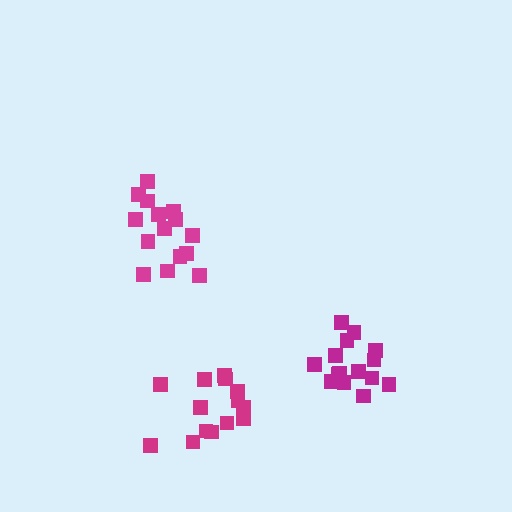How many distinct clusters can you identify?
There are 3 distinct clusters.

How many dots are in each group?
Group 1: 14 dots, Group 2: 15 dots, Group 3: 15 dots (44 total).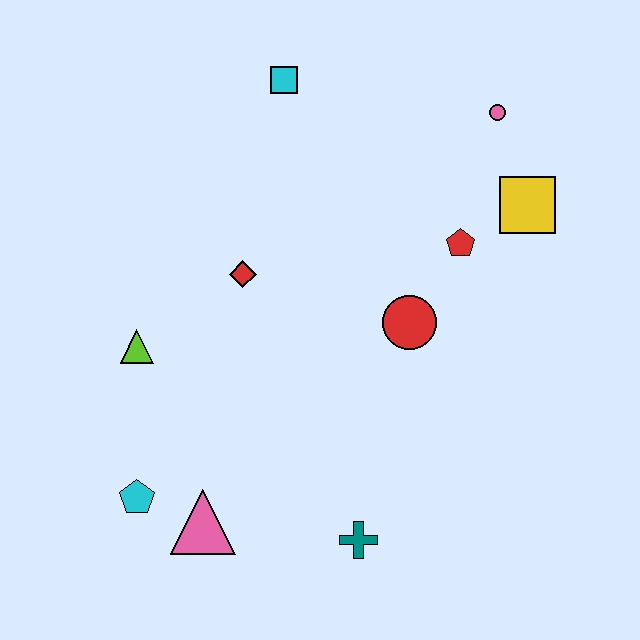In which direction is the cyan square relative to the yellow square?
The cyan square is to the left of the yellow square.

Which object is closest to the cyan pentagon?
The pink triangle is closest to the cyan pentagon.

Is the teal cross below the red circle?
Yes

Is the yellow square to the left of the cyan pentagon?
No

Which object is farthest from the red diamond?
The pink circle is farthest from the red diamond.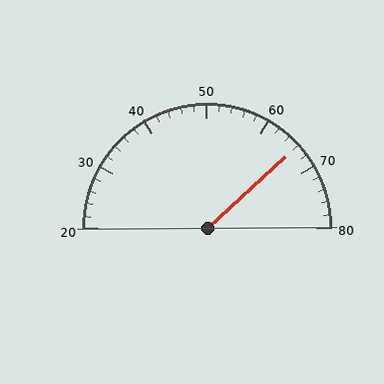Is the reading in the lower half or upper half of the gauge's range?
The reading is in the upper half of the range (20 to 80).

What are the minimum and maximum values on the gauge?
The gauge ranges from 20 to 80.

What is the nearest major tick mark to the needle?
The nearest major tick mark is 70.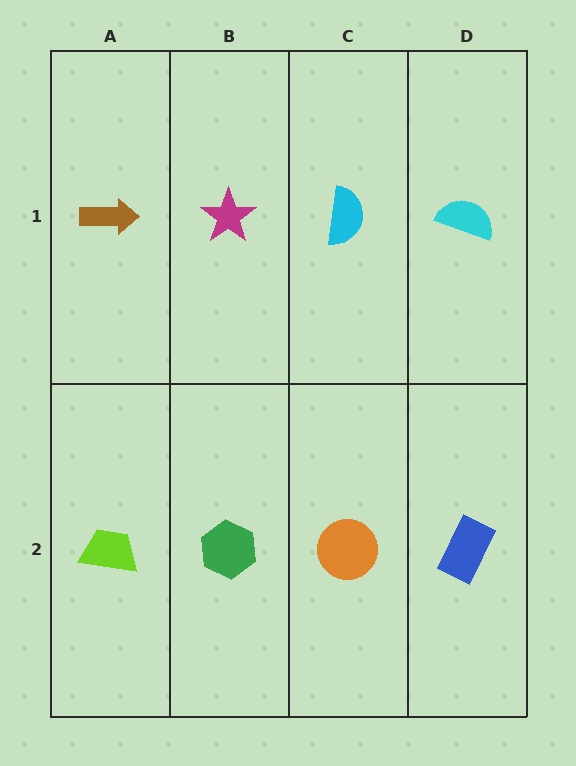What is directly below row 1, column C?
An orange circle.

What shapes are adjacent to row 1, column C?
An orange circle (row 2, column C), a magenta star (row 1, column B), a cyan semicircle (row 1, column D).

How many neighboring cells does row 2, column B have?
3.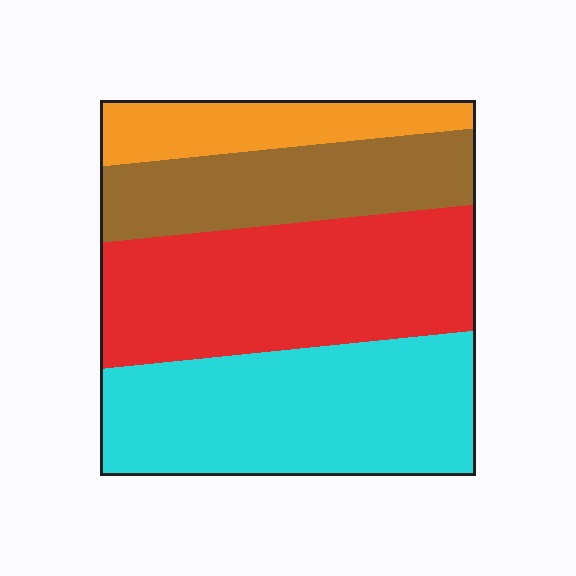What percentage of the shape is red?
Red covers roughly 35% of the shape.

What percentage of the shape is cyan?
Cyan takes up about one third (1/3) of the shape.